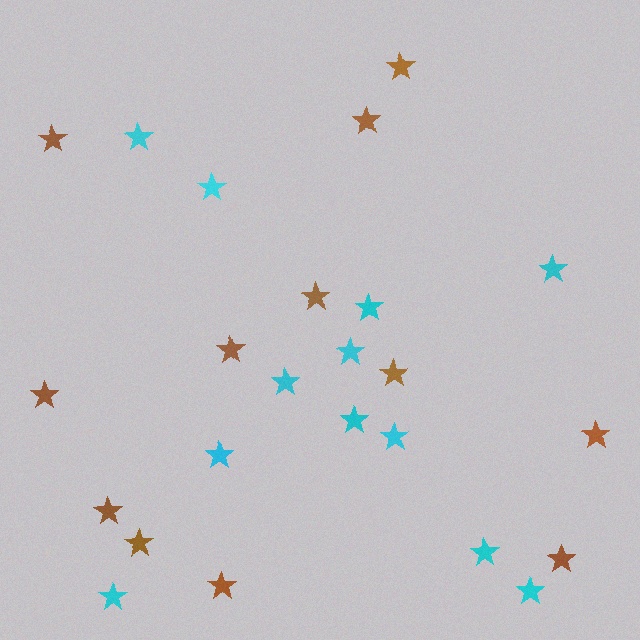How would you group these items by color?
There are 2 groups: one group of brown stars (12) and one group of cyan stars (12).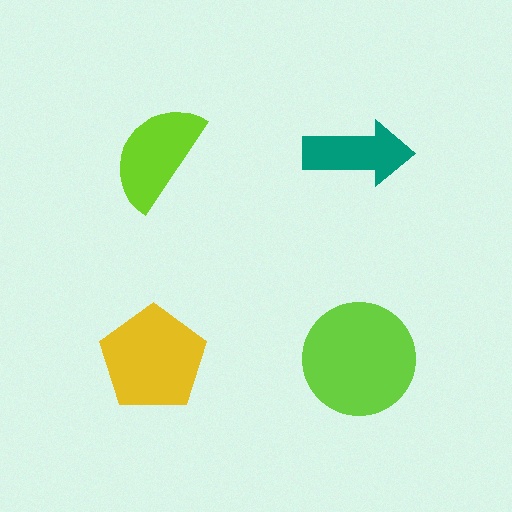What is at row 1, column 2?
A teal arrow.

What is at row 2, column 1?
A yellow pentagon.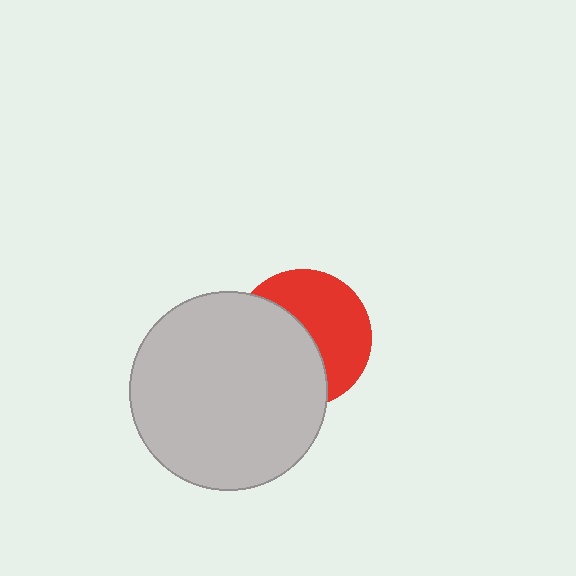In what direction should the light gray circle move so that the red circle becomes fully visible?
The light gray circle should move left. That is the shortest direction to clear the overlap and leave the red circle fully visible.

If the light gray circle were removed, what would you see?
You would see the complete red circle.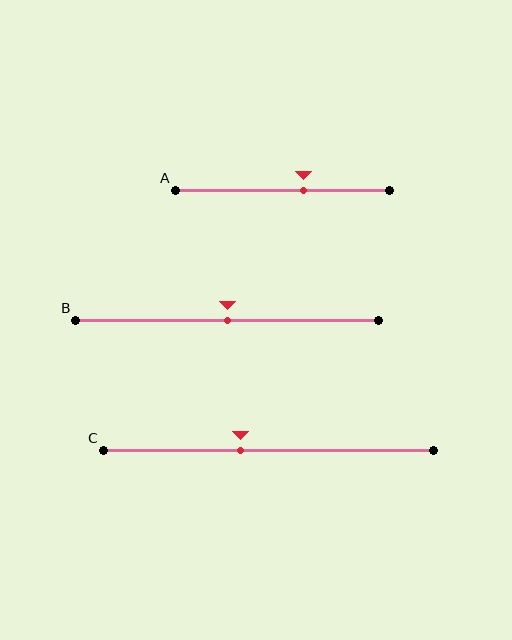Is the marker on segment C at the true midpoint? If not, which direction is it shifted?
No, the marker on segment C is shifted to the left by about 8% of the segment length.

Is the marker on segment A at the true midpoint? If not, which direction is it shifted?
No, the marker on segment A is shifted to the right by about 10% of the segment length.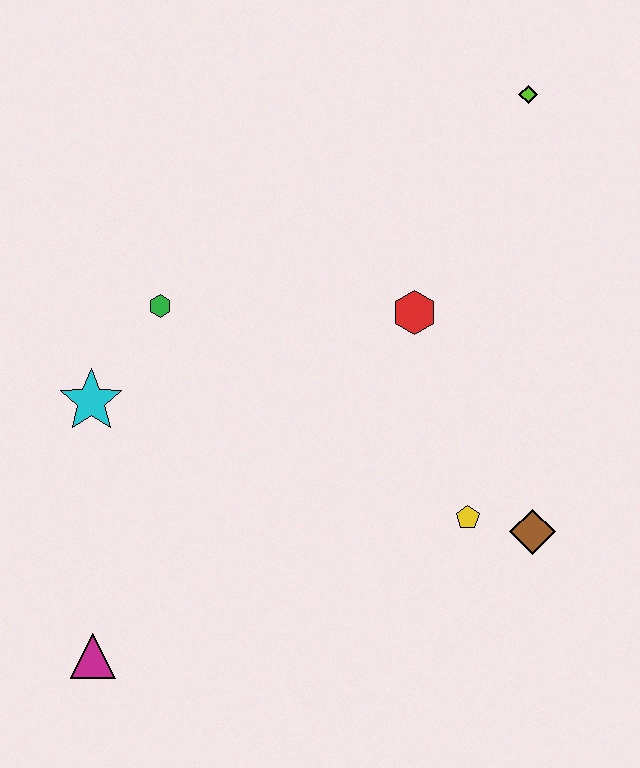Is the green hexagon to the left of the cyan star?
No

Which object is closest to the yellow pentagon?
The brown diamond is closest to the yellow pentagon.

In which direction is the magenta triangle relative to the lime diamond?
The magenta triangle is below the lime diamond.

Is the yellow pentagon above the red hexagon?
No